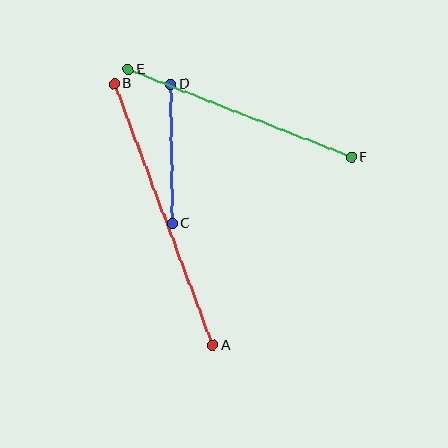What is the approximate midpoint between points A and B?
The midpoint is at approximately (164, 214) pixels.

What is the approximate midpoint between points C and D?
The midpoint is at approximately (172, 154) pixels.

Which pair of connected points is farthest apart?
Points A and B are farthest apart.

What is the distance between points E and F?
The distance is approximately 240 pixels.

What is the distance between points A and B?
The distance is approximately 280 pixels.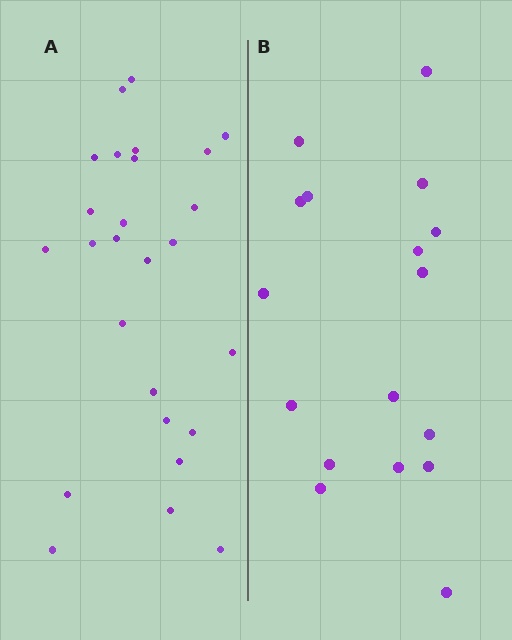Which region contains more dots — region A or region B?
Region A (the left region) has more dots.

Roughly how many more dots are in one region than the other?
Region A has roughly 8 or so more dots than region B.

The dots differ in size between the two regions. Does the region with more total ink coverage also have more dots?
No. Region B has more total ink coverage because its dots are larger, but region A actually contains more individual dots. Total area can be misleading — the number of items is what matters here.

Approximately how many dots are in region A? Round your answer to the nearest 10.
About 30 dots. (The exact count is 26, which rounds to 30.)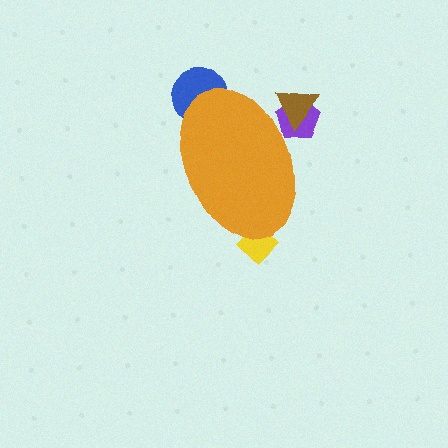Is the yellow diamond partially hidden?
Yes, the yellow diamond is partially hidden behind the orange ellipse.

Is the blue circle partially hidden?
Yes, the blue circle is partially hidden behind the orange ellipse.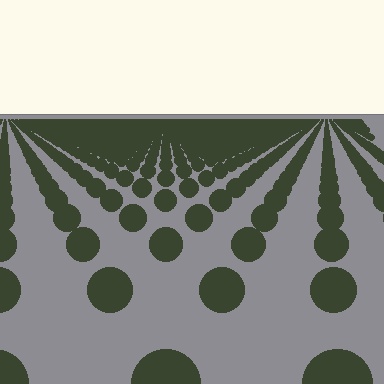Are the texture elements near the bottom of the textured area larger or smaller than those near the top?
Larger. Near the bottom, elements are closer to the viewer and appear at a bigger on-screen size.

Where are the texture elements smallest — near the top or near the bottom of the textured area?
Near the top.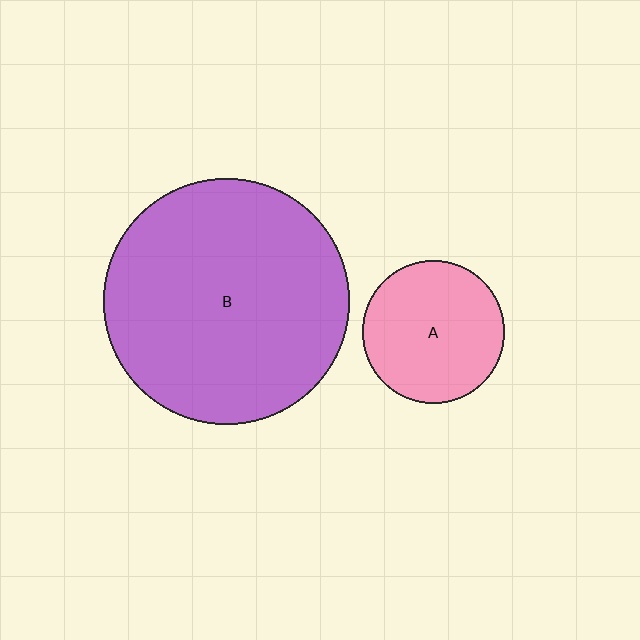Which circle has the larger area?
Circle B (purple).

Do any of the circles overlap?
No, none of the circles overlap.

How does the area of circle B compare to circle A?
Approximately 3.0 times.